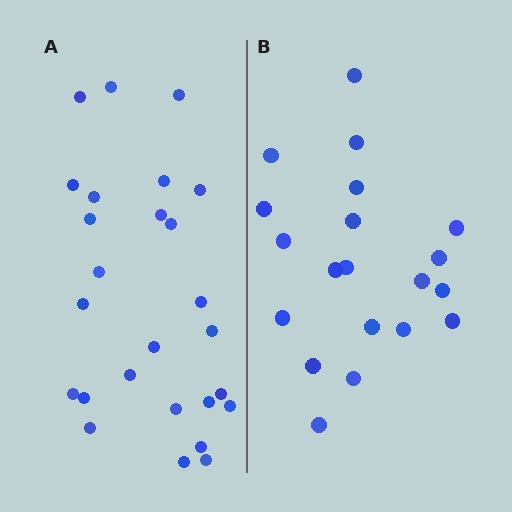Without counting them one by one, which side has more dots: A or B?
Region A (the left region) has more dots.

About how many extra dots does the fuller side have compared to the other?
Region A has about 6 more dots than region B.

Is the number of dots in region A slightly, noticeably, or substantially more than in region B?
Region A has noticeably more, but not dramatically so. The ratio is roughly 1.3 to 1.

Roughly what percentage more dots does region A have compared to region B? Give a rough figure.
About 30% more.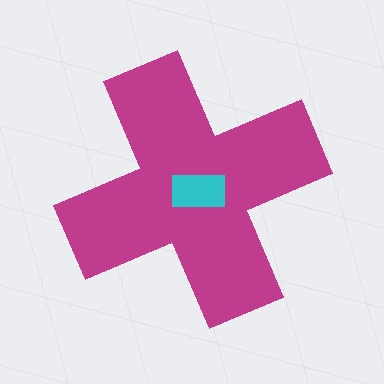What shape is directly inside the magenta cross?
The cyan rectangle.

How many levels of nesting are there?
2.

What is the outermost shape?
The magenta cross.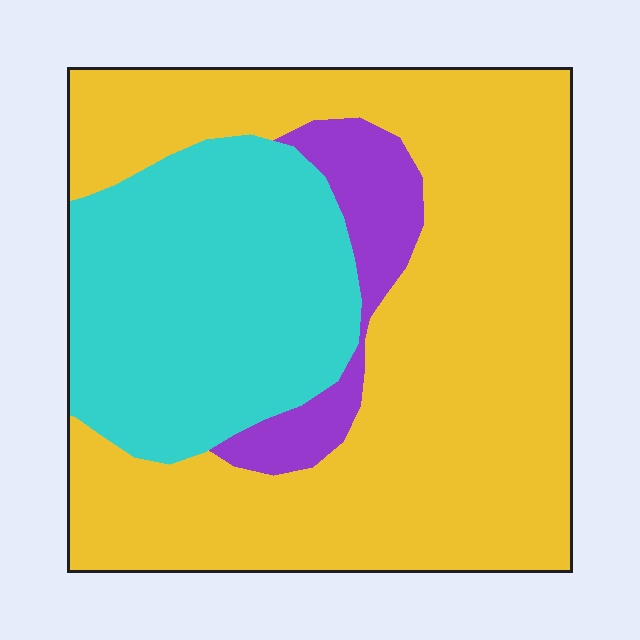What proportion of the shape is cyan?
Cyan covers roughly 30% of the shape.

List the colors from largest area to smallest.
From largest to smallest: yellow, cyan, purple.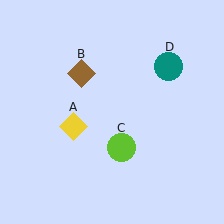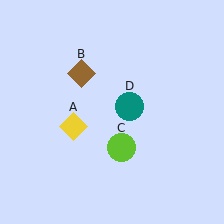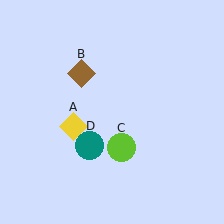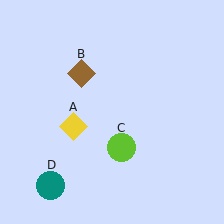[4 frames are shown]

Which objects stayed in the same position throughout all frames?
Yellow diamond (object A) and brown diamond (object B) and lime circle (object C) remained stationary.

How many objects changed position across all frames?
1 object changed position: teal circle (object D).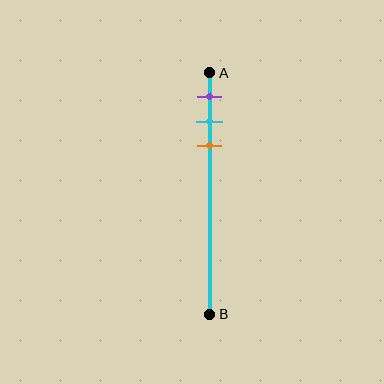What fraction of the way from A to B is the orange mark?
The orange mark is approximately 30% (0.3) of the way from A to B.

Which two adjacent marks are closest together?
The cyan and orange marks are the closest adjacent pair.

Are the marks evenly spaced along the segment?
Yes, the marks are approximately evenly spaced.